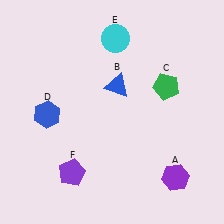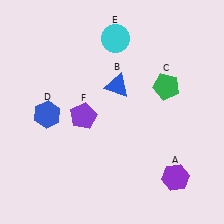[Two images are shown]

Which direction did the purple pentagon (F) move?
The purple pentagon (F) moved up.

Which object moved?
The purple pentagon (F) moved up.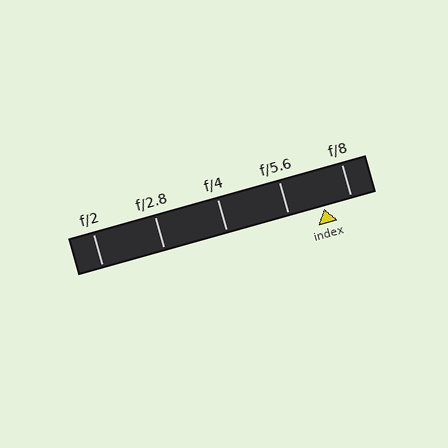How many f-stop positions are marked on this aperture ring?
There are 5 f-stop positions marked.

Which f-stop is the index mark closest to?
The index mark is closest to f/8.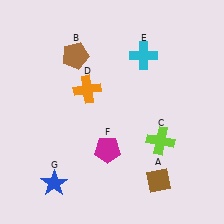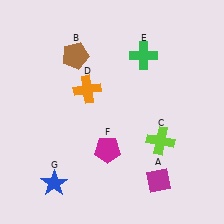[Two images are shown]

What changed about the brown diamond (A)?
In Image 1, A is brown. In Image 2, it changed to magenta.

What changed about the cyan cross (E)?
In Image 1, E is cyan. In Image 2, it changed to green.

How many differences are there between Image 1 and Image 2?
There are 2 differences between the two images.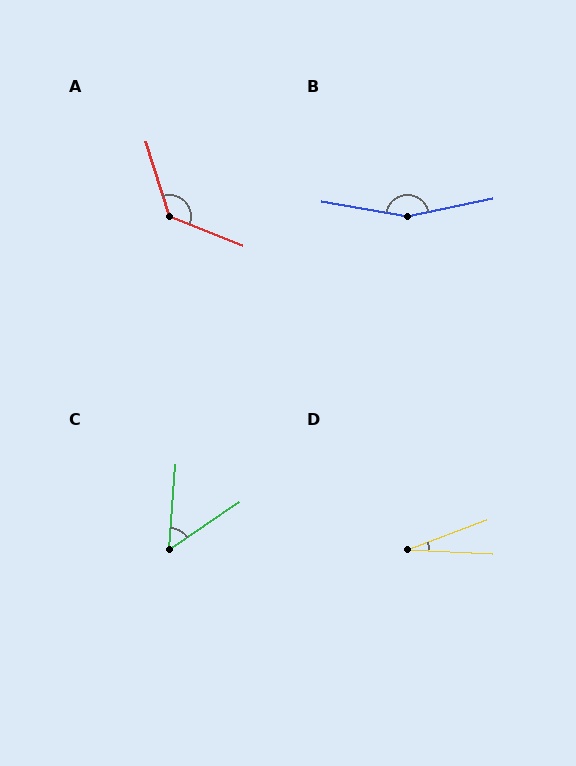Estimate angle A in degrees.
Approximately 129 degrees.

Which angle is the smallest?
D, at approximately 23 degrees.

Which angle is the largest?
B, at approximately 158 degrees.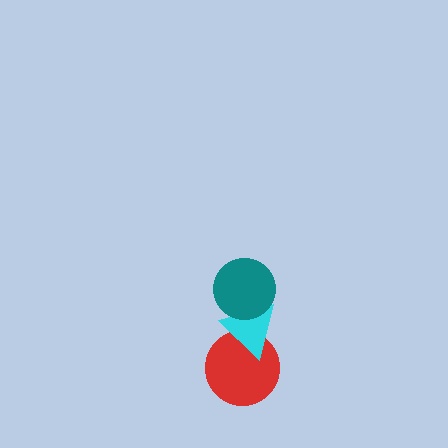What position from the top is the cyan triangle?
The cyan triangle is 2nd from the top.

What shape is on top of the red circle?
The cyan triangle is on top of the red circle.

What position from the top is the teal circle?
The teal circle is 1st from the top.